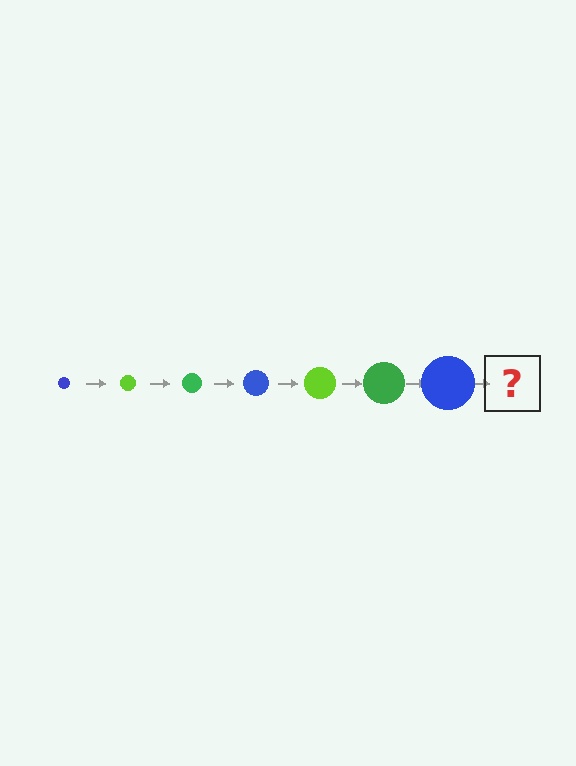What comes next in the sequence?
The next element should be a lime circle, larger than the previous one.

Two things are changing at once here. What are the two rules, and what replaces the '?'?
The two rules are that the circle grows larger each step and the color cycles through blue, lime, and green. The '?' should be a lime circle, larger than the previous one.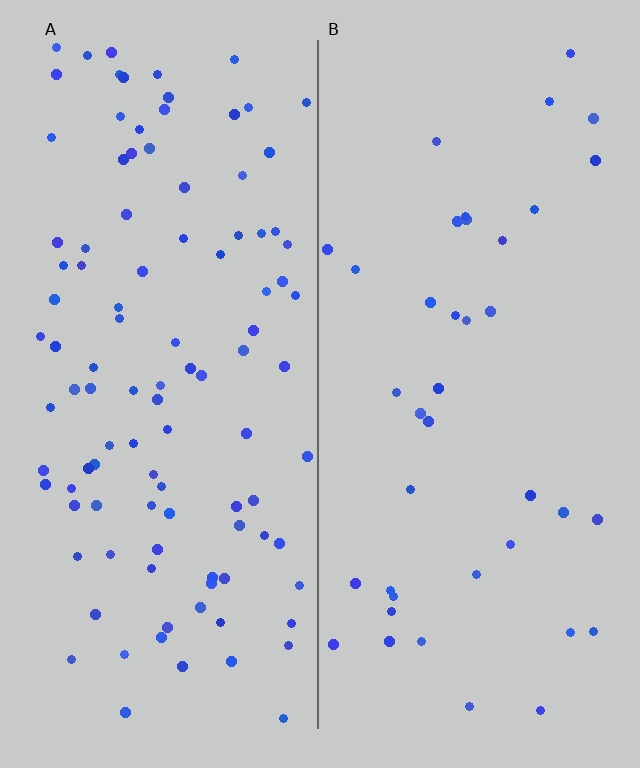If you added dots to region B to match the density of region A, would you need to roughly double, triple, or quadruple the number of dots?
Approximately triple.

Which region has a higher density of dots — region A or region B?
A (the left).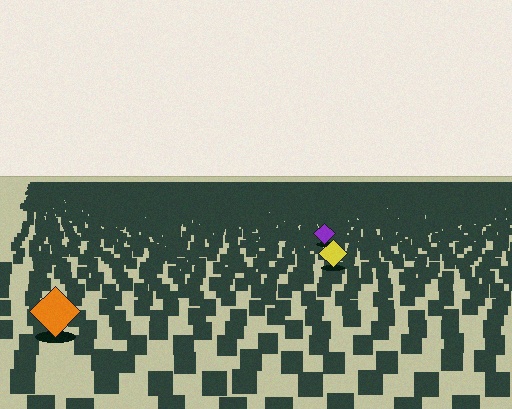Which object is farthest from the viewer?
The purple diamond is farthest from the viewer. It appears smaller and the ground texture around it is denser.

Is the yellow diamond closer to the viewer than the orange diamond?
No. The orange diamond is closer — you can tell from the texture gradient: the ground texture is coarser near it.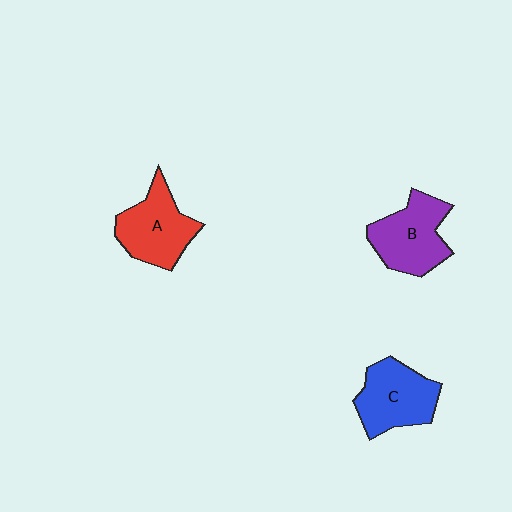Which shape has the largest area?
Shape B (purple).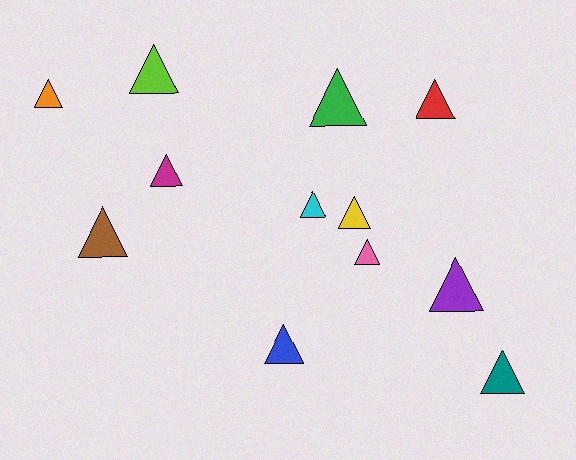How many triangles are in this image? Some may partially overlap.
There are 12 triangles.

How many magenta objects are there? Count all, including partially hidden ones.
There is 1 magenta object.